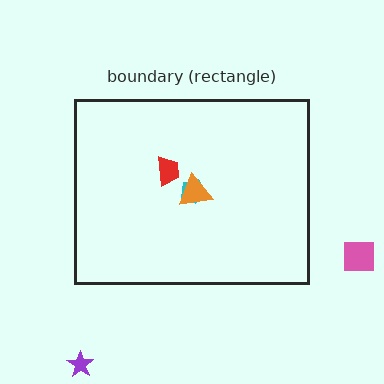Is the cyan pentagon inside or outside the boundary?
Inside.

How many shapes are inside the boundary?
3 inside, 2 outside.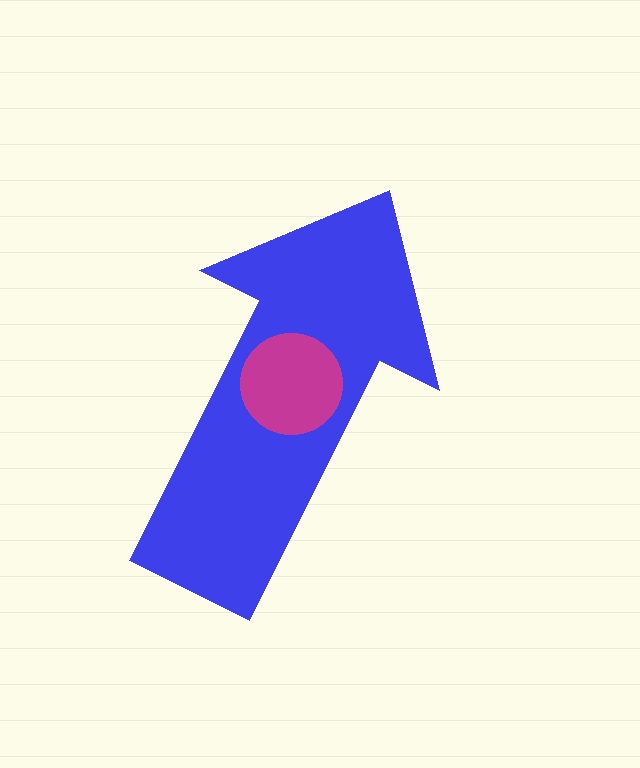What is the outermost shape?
The blue arrow.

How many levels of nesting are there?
2.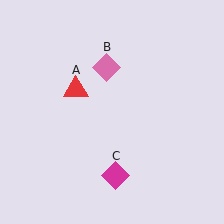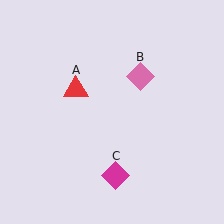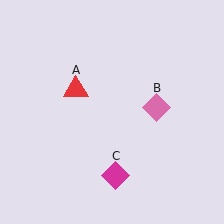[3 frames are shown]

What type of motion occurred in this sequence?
The pink diamond (object B) rotated clockwise around the center of the scene.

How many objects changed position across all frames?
1 object changed position: pink diamond (object B).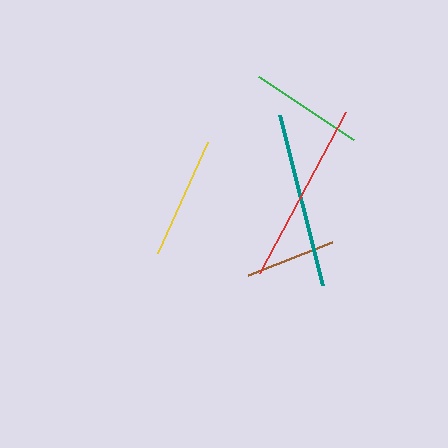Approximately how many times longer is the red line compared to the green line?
The red line is approximately 1.6 times the length of the green line.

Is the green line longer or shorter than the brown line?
The green line is longer than the brown line.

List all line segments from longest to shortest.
From longest to shortest: red, teal, yellow, green, brown.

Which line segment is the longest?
The red line is the longest at approximately 183 pixels.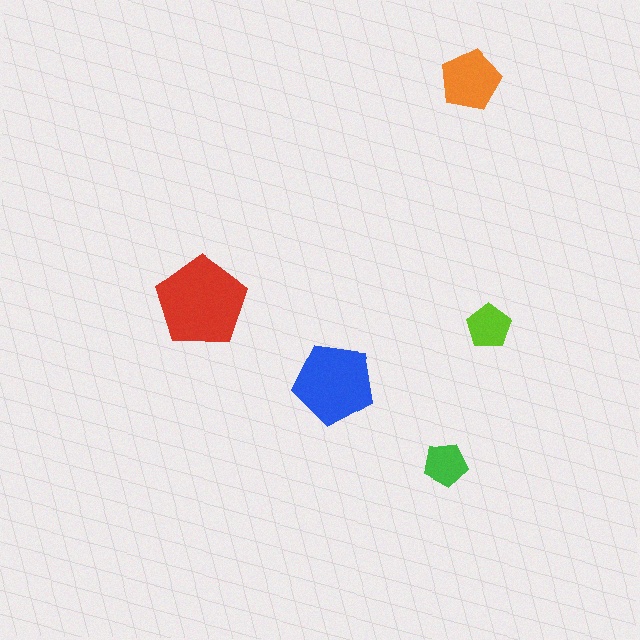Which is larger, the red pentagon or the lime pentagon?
The red one.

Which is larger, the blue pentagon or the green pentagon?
The blue one.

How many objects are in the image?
There are 5 objects in the image.